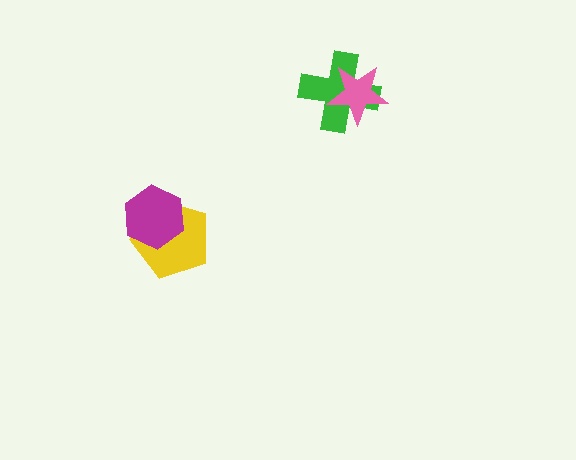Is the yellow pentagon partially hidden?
Yes, it is partially covered by another shape.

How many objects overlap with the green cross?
1 object overlaps with the green cross.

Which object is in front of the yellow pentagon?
The magenta hexagon is in front of the yellow pentagon.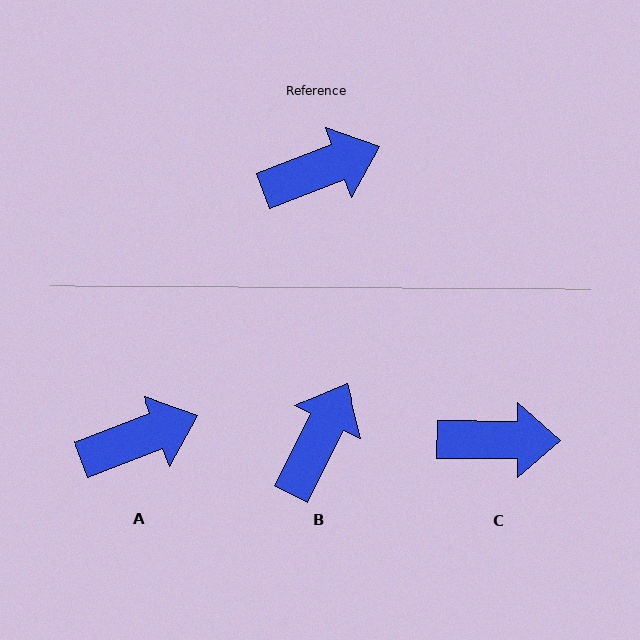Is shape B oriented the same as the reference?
No, it is off by about 43 degrees.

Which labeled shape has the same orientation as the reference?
A.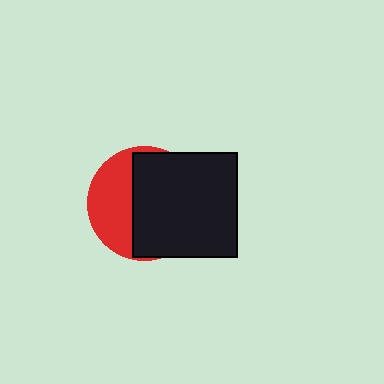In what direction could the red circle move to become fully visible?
The red circle could move left. That would shift it out from behind the black square entirely.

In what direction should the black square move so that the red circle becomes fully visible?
The black square should move right. That is the shortest direction to clear the overlap and leave the red circle fully visible.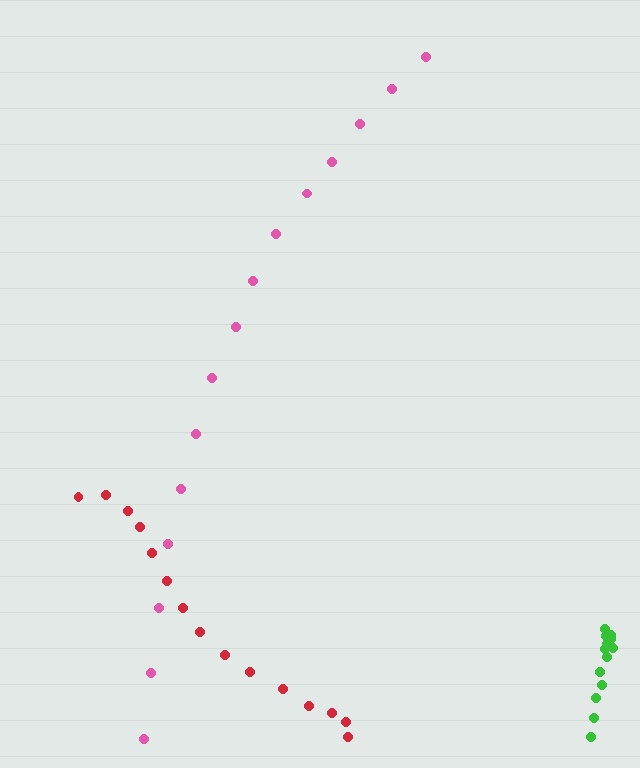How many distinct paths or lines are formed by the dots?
There are 3 distinct paths.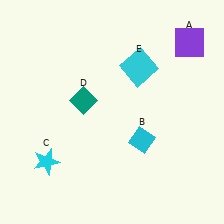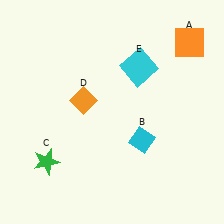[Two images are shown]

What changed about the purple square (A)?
In Image 1, A is purple. In Image 2, it changed to orange.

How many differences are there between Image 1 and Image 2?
There are 3 differences between the two images.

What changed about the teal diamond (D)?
In Image 1, D is teal. In Image 2, it changed to orange.